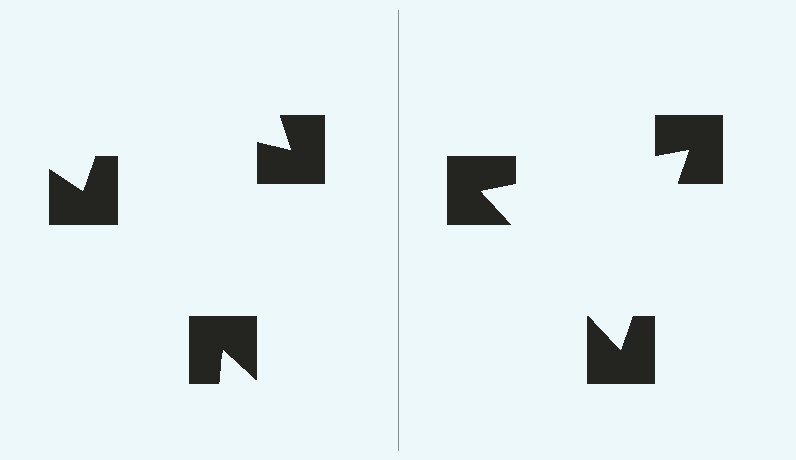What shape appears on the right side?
An illusory triangle.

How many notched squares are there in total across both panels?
6 — 3 on each side.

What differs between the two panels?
The notched squares are positioned identically on both sides; only the wedge orientations differ. On the right they align to a triangle; on the left they are misaligned.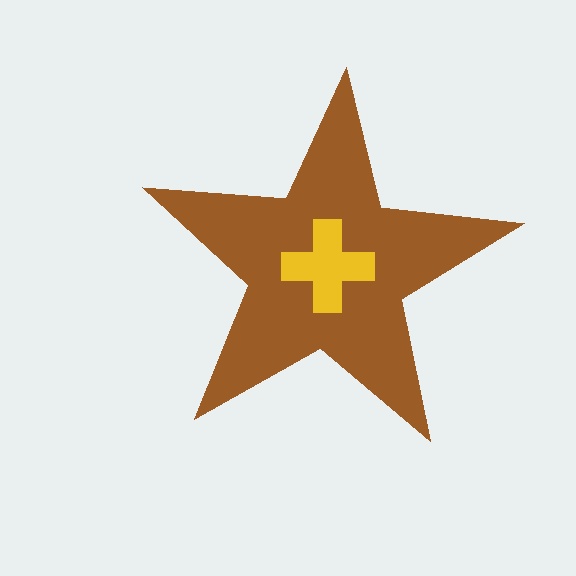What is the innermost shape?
The yellow cross.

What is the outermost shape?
The brown star.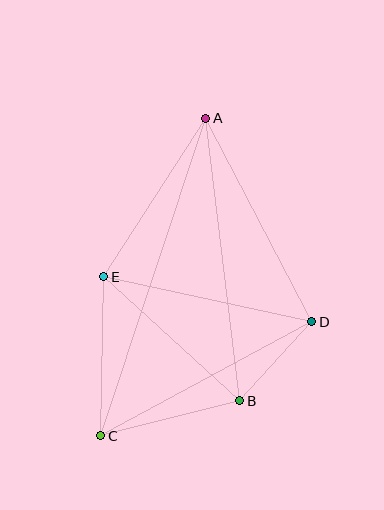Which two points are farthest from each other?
Points A and C are farthest from each other.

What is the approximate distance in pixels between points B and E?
The distance between B and E is approximately 184 pixels.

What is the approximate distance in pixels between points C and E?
The distance between C and E is approximately 159 pixels.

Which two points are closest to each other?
Points B and D are closest to each other.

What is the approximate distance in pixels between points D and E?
The distance between D and E is approximately 213 pixels.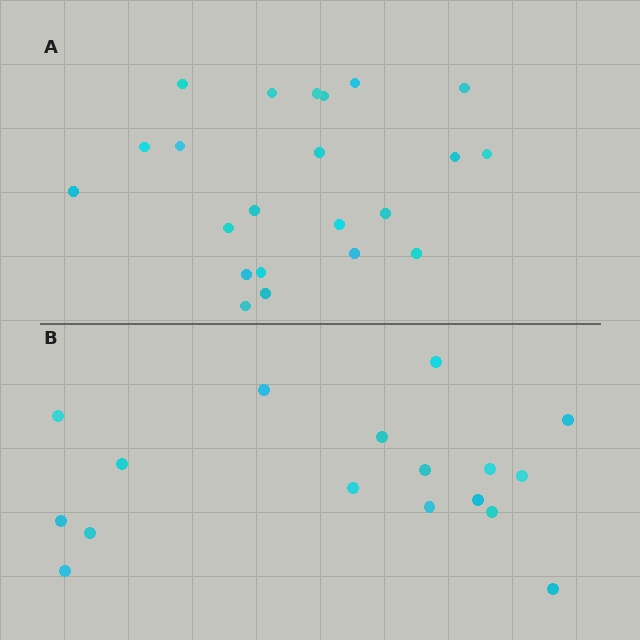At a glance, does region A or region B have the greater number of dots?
Region A (the top region) has more dots.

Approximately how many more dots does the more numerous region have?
Region A has about 5 more dots than region B.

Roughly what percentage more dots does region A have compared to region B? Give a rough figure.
About 30% more.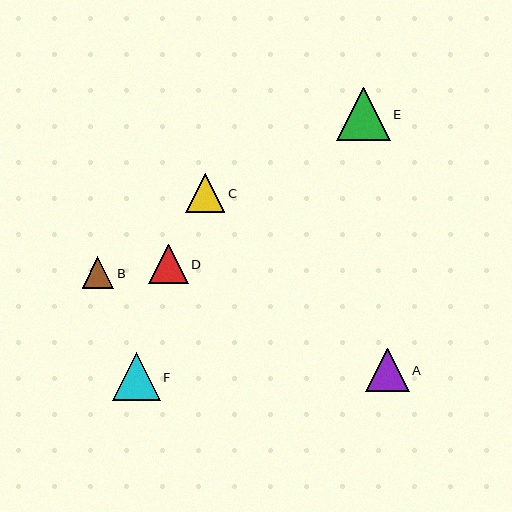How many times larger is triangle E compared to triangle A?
Triangle E is approximately 1.2 times the size of triangle A.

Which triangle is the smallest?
Triangle B is the smallest with a size of approximately 32 pixels.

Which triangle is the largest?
Triangle E is the largest with a size of approximately 53 pixels.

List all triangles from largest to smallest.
From largest to smallest: E, F, A, D, C, B.